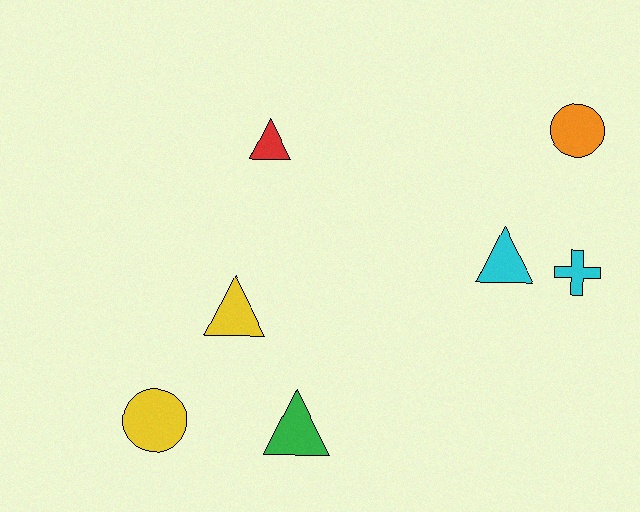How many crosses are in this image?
There is 1 cross.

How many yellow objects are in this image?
There are 2 yellow objects.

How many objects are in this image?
There are 7 objects.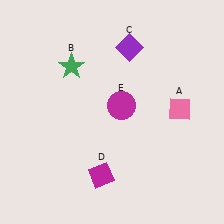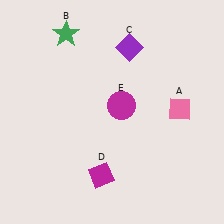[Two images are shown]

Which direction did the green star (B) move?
The green star (B) moved up.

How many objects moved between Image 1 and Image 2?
1 object moved between the two images.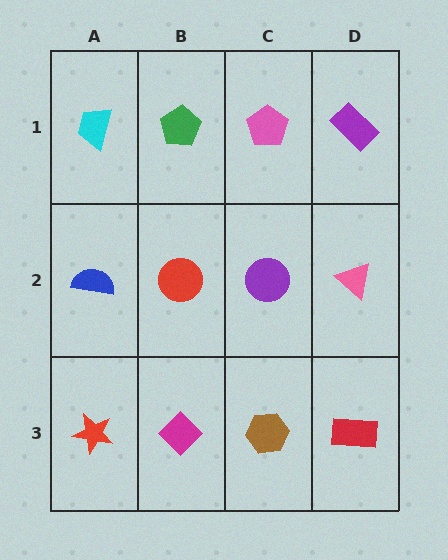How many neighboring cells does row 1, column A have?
2.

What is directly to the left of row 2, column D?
A purple circle.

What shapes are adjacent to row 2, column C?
A pink pentagon (row 1, column C), a brown hexagon (row 3, column C), a red circle (row 2, column B), a pink triangle (row 2, column D).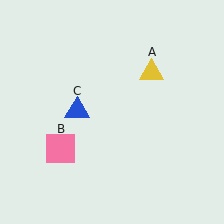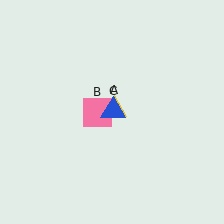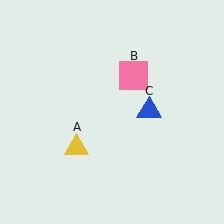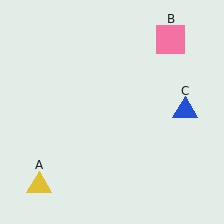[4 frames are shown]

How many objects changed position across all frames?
3 objects changed position: yellow triangle (object A), pink square (object B), blue triangle (object C).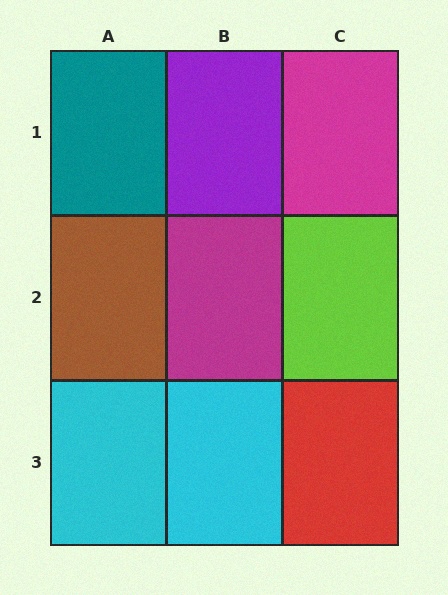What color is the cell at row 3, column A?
Cyan.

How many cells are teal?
1 cell is teal.